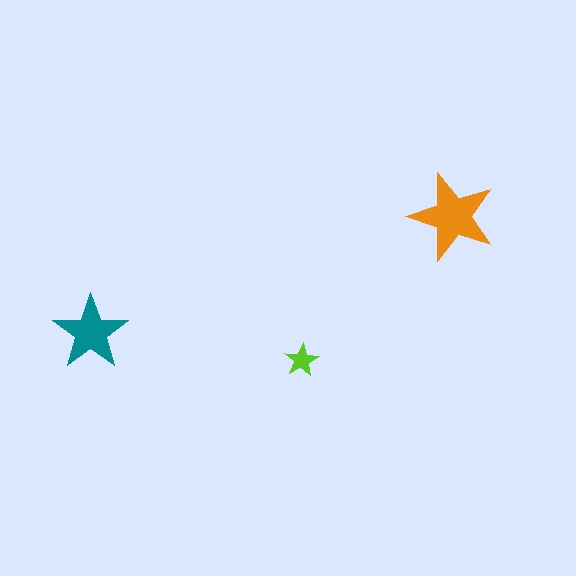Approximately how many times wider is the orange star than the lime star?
About 2.5 times wider.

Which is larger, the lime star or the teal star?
The teal one.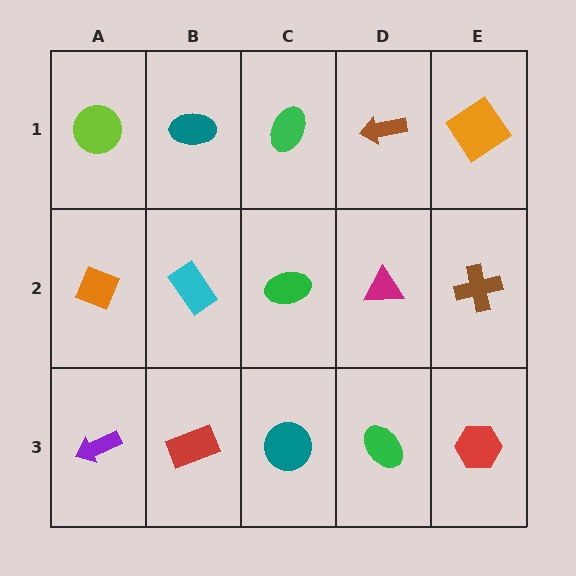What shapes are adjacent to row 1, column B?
A cyan rectangle (row 2, column B), a lime circle (row 1, column A), a green ellipse (row 1, column C).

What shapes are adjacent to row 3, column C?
A green ellipse (row 2, column C), a red rectangle (row 3, column B), a green ellipse (row 3, column D).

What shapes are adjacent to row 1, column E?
A brown cross (row 2, column E), a brown arrow (row 1, column D).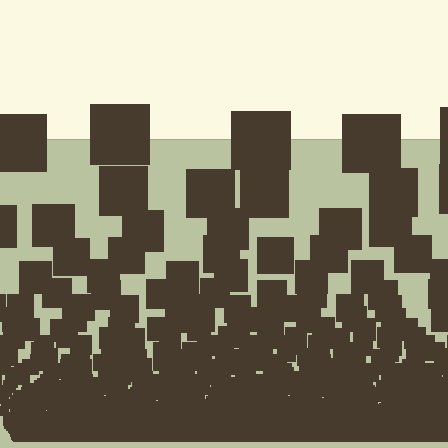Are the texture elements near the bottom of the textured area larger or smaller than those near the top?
Smaller. The gradient is inverted — elements near the bottom are smaller and denser.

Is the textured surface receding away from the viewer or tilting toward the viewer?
The surface appears to tilt toward the viewer. Texture elements get larger and sparser toward the top.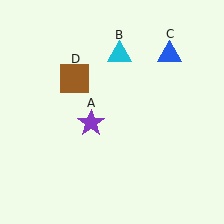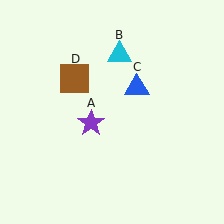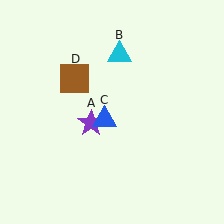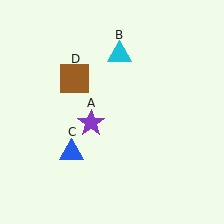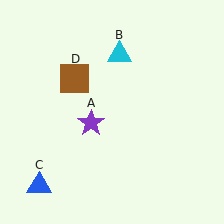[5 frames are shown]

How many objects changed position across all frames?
1 object changed position: blue triangle (object C).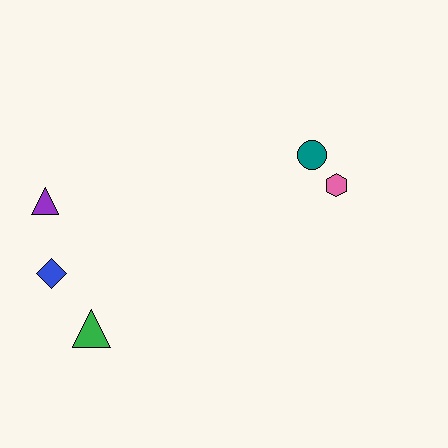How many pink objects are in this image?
There is 1 pink object.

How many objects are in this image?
There are 5 objects.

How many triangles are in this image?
There are 2 triangles.